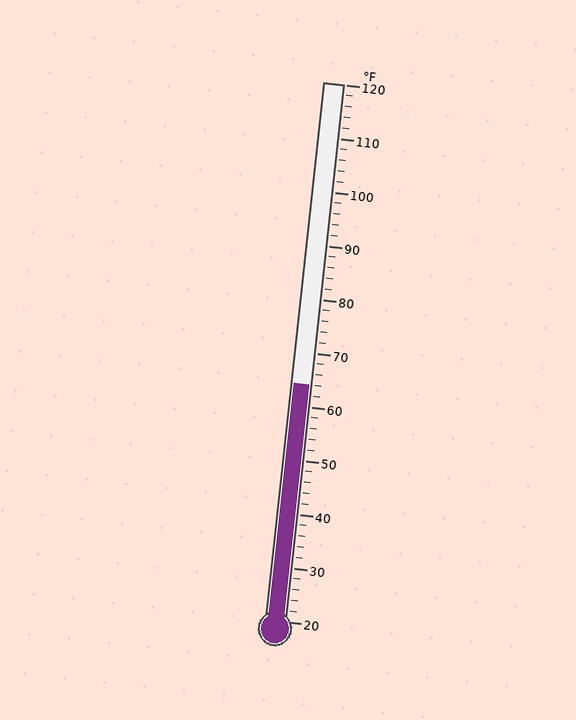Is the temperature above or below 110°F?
The temperature is below 110°F.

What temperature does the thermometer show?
The thermometer shows approximately 64°F.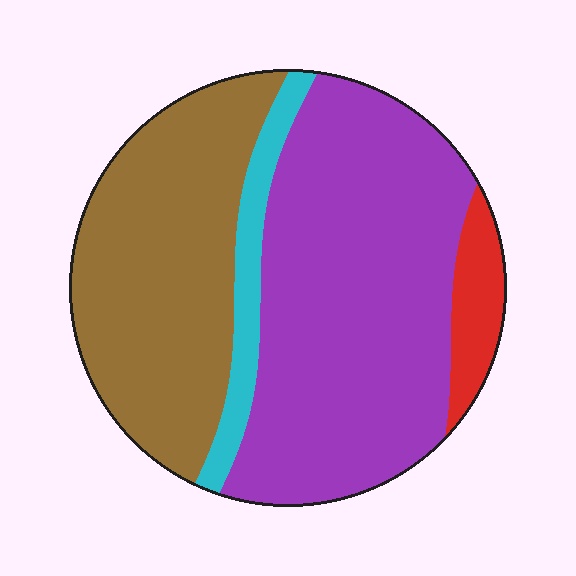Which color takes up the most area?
Purple, at roughly 50%.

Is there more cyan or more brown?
Brown.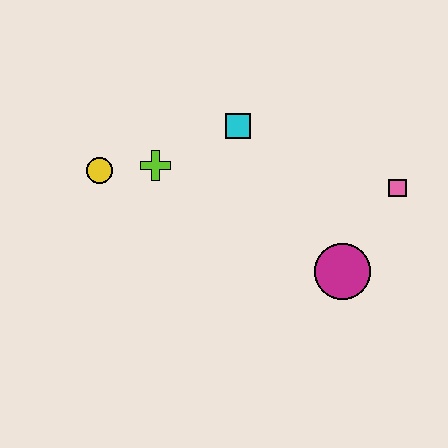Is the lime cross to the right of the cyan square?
No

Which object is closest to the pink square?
The magenta circle is closest to the pink square.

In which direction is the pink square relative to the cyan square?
The pink square is to the right of the cyan square.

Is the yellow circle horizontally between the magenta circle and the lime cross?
No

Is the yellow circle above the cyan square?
No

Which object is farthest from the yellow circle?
The pink square is farthest from the yellow circle.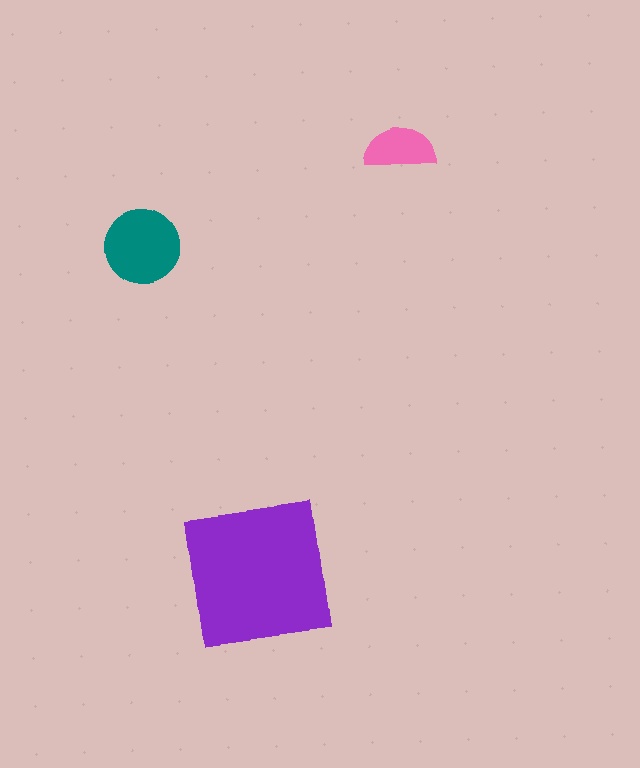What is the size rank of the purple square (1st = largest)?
1st.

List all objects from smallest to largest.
The pink semicircle, the teal circle, the purple square.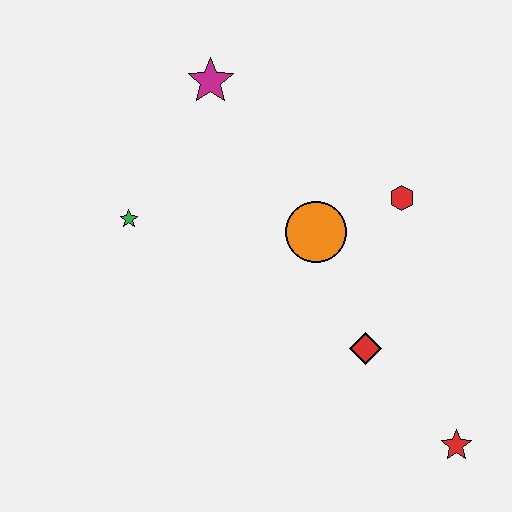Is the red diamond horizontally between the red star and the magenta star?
Yes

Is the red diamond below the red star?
No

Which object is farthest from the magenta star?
The red star is farthest from the magenta star.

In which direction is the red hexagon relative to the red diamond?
The red hexagon is above the red diamond.